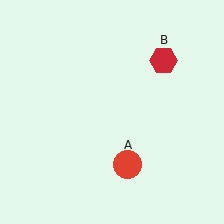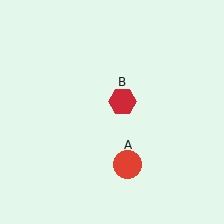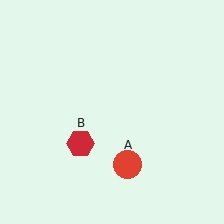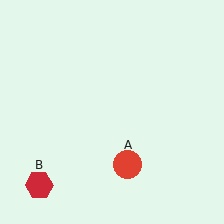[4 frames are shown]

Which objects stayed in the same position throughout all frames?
Red circle (object A) remained stationary.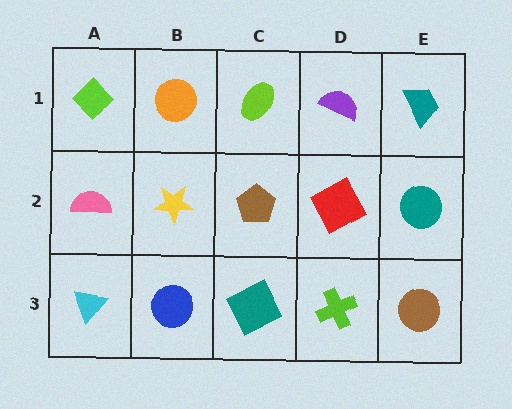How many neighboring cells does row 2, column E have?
3.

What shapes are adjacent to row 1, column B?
A yellow star (row 2, column B), a lime diamond (row 1, column A), a lime ellipse (row 1, column C).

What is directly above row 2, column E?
A teal trapezoid.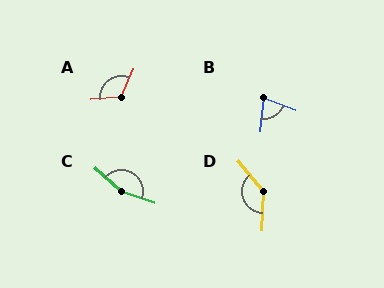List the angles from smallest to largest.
B (76°), A (119°), D (138°), C (157°).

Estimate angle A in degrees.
Approximately 119 degrees.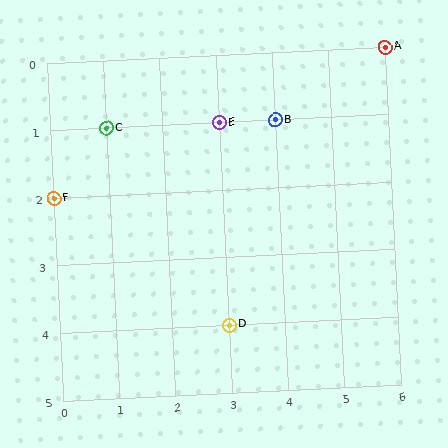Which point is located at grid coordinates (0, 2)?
Point F is at (0, 2).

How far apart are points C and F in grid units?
Points C and F are 1 column and 1 row apart (about 1.4 grid units diagonally).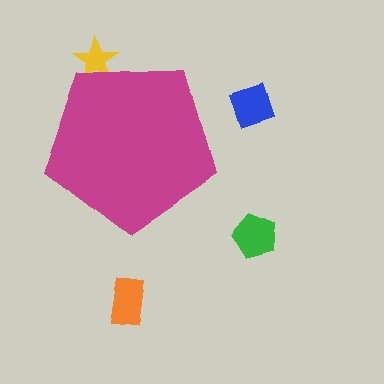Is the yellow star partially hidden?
Yes, the yellow star is partially hidden behind the magenta pentagon.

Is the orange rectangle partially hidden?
No, the orange rectangle is fully visible.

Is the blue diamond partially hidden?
No, the blue diamond is fully visible.